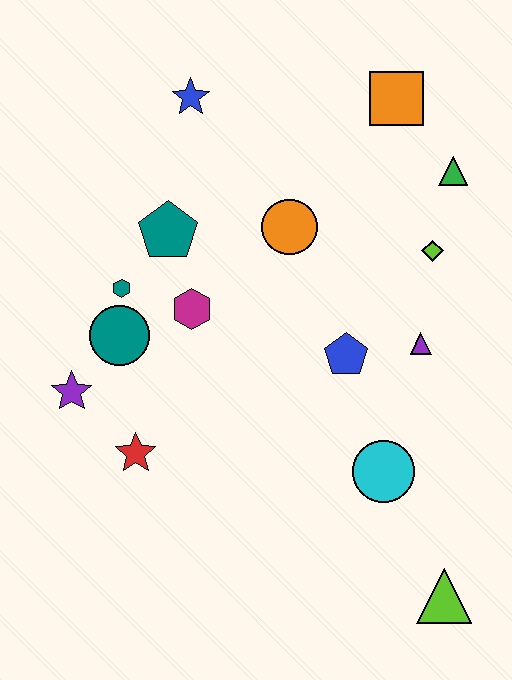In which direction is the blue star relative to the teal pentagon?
The blue star is above the teal pentagon.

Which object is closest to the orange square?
The green triangle is closest to the orange square.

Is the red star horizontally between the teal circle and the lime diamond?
Yes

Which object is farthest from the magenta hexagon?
The lime triangle is farthest from the magenta hexagon.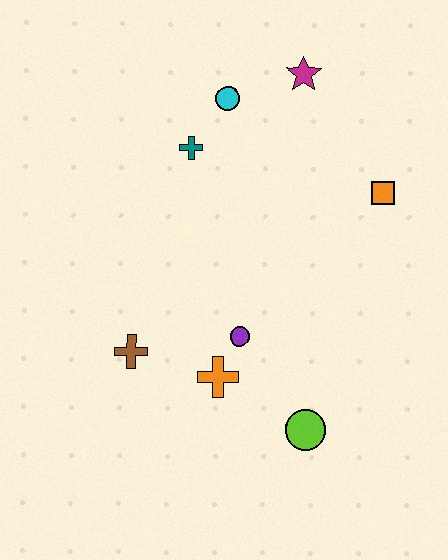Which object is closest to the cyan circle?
The teal cross is closest to the cyan circle.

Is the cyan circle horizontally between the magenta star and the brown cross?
Yes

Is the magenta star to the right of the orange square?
No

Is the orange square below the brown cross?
No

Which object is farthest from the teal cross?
The lime circle is farthest from the teal cross.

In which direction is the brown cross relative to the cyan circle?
The brown cross is below the cyan circle.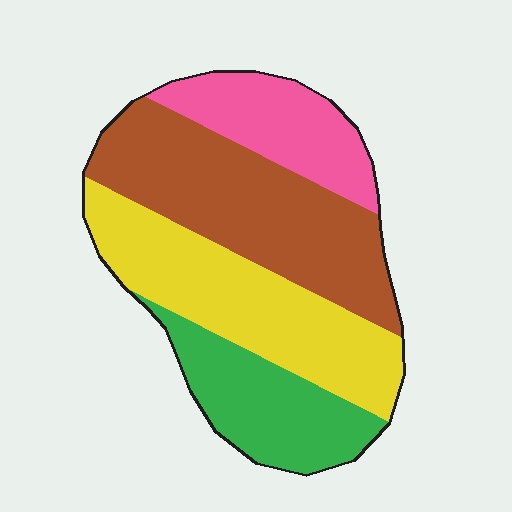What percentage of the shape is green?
Green covers 19% of the shape.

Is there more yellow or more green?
Yellow.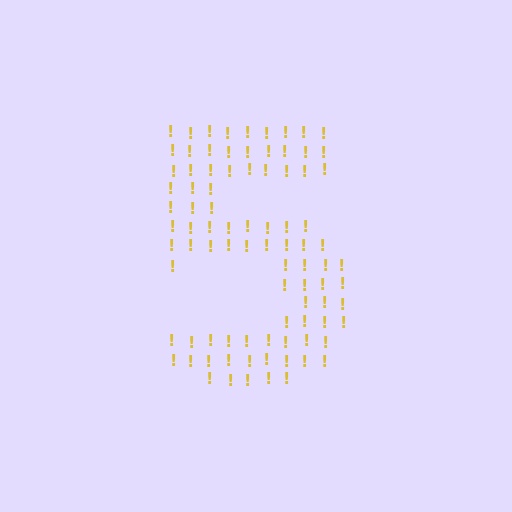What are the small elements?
The small elements are exclamation marks.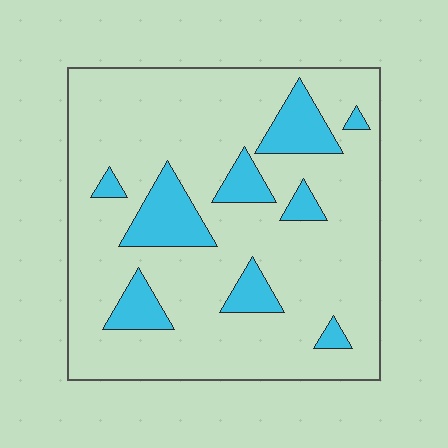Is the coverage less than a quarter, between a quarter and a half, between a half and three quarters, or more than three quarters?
Less than a quarter.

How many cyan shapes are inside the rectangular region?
9.